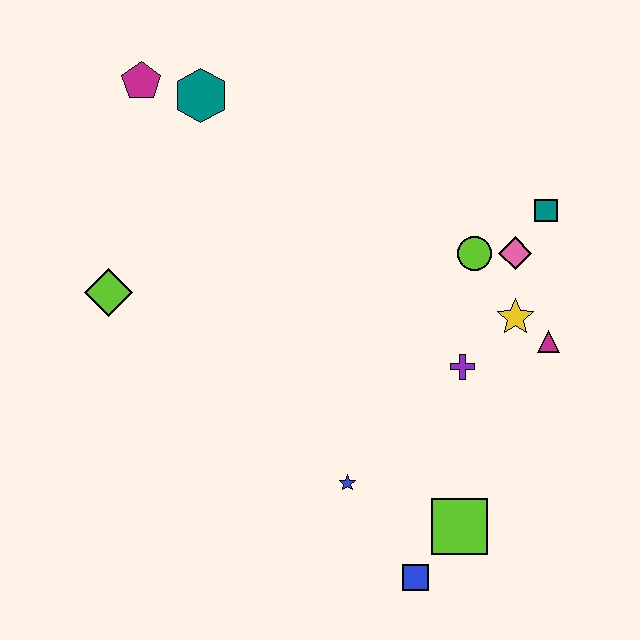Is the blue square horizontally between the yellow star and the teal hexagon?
Yes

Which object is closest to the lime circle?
The pink diamond is closest to the lime circle.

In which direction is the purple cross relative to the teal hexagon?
The purple cross is below the teal hexagon.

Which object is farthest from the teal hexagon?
The blue square is farthest from the teal hexagon.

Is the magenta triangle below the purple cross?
No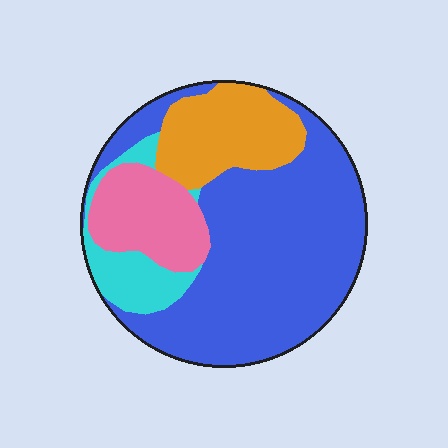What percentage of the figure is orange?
Orange takes up about one sixth (1/6) of the figure.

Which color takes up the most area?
Blue, at roughly 60%.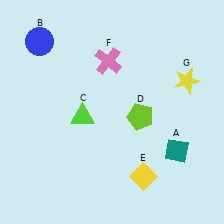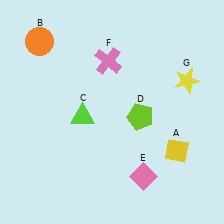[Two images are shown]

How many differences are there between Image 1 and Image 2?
There are 3 differences between the two images.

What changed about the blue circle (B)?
In Image 1, B is blue. In Image 2, it changed to orange.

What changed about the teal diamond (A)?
In Image 1, A is teal. In Image 2, it changed to yellow.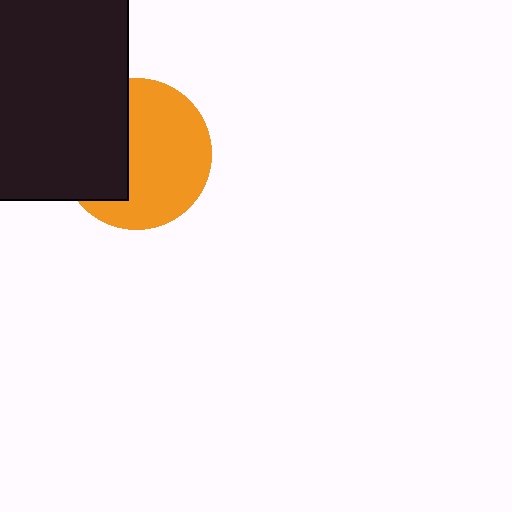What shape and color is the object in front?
The object in front is a black rectangle.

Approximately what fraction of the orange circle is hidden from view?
Roughly 39% of the orange circle is hidden behind the black rectangle.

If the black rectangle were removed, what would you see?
You would see the complete orange circle.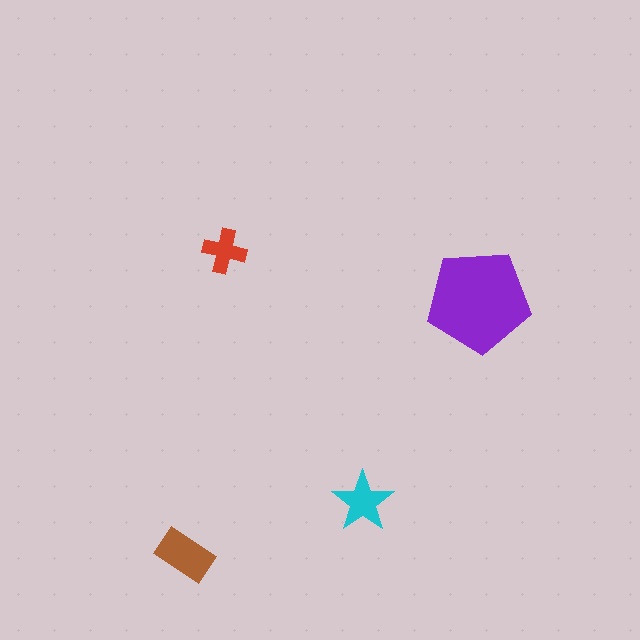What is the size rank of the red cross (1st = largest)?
4th.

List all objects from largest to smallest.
The purple pentagon, the brown rectangle, the cyan star, the red cross.